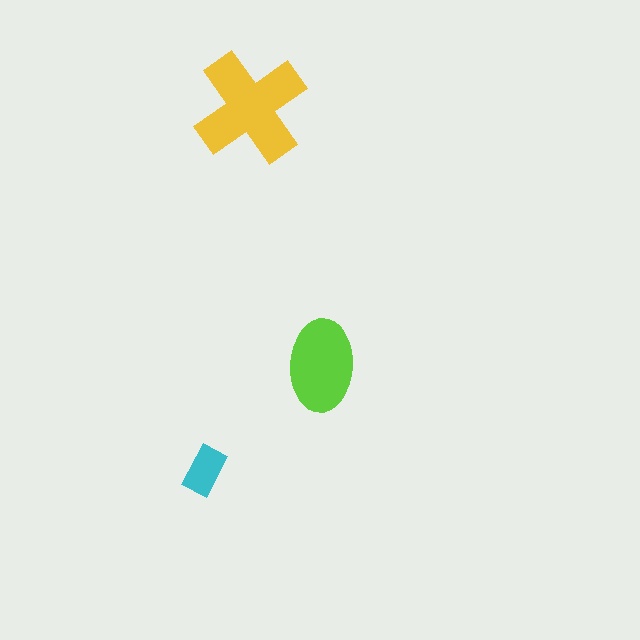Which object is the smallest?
The cyan rectangle.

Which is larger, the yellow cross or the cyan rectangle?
The yellow cross.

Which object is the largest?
The yellow cross.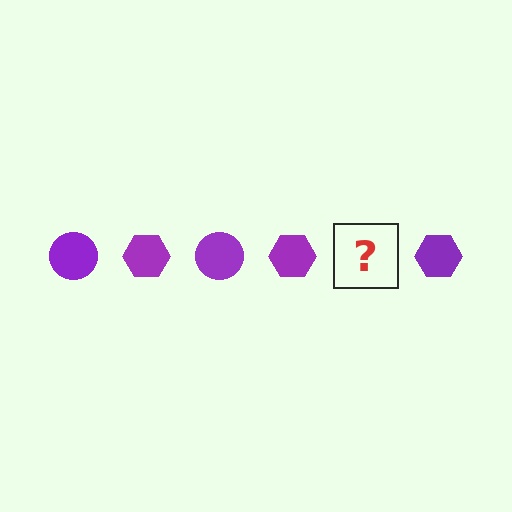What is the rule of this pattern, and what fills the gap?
The rule is that the pattern cycles through circle, hexagon shapes in purple. The gap should be filled with a purple circle.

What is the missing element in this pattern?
The missing element is a purple circle.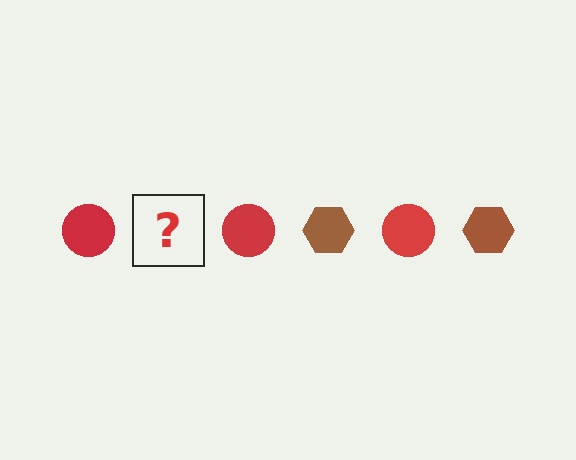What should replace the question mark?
The question mark should be replaced with a brown hexagon.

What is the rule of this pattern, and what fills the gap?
The rule is that the pattern alternates between red circle and brown hexagon. The gap should be filled with a brown hexagon.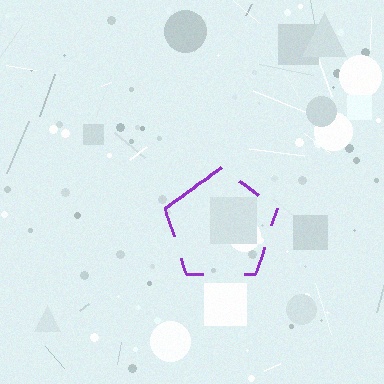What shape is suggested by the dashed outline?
The dashed outline suggests a pentagon.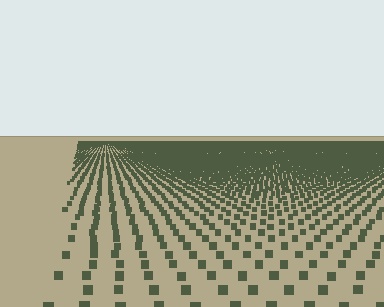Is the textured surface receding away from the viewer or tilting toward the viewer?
The surface is receding away from the viewer. Texture elements get smaller and denser toward the top.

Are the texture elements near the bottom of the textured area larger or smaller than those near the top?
Larger. Near the bottom, elements are closer to the viewer and appear at a bigger on-screen size.